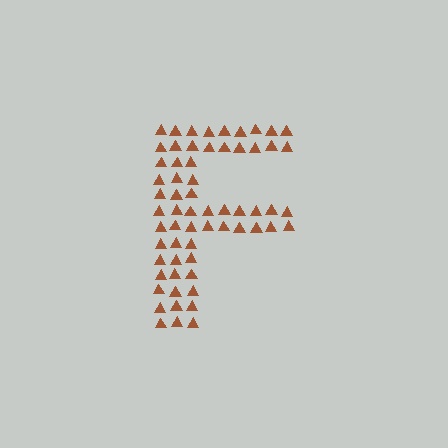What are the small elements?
The small elements are triangles.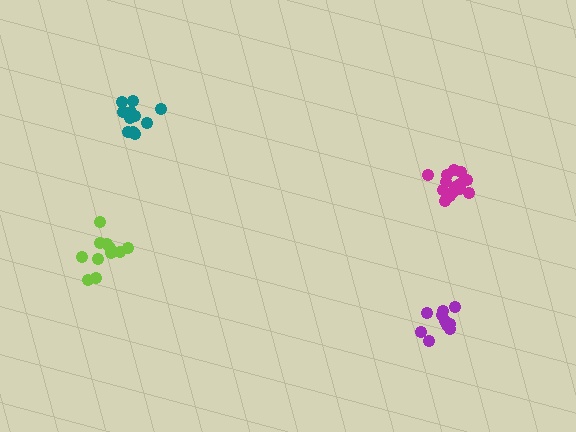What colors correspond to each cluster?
The clusters are colored: teal, lime, purple, magenta.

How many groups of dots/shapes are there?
There are 4 groups.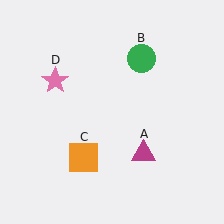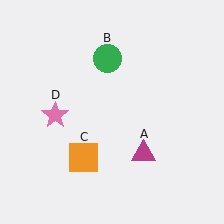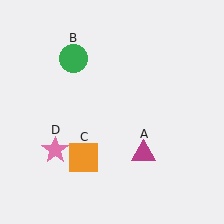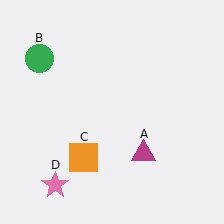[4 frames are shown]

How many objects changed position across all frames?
2 objects changed position: green circle (object B), pink star (object D).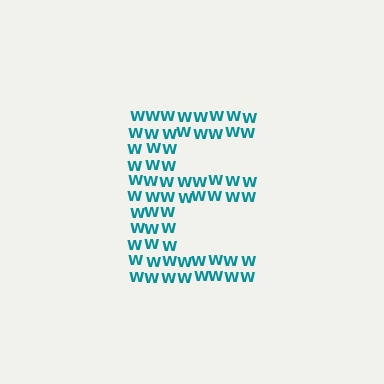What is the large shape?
The large shape is the letter E.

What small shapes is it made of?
It is made of small letter W's.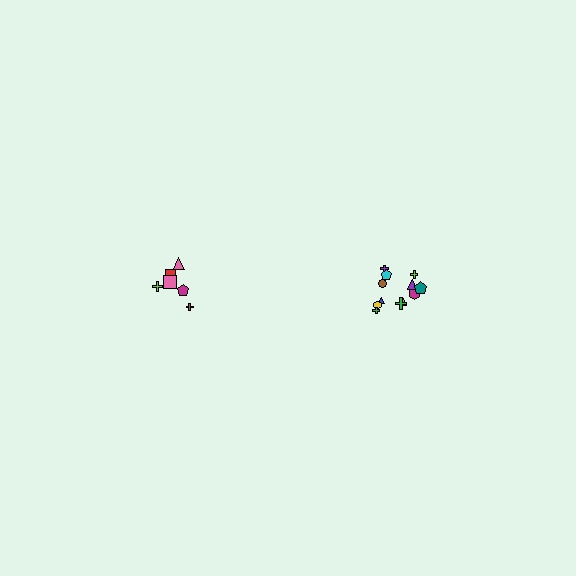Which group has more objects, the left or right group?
The right group.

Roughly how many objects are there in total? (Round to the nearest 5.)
Roughly 20 objects in total.